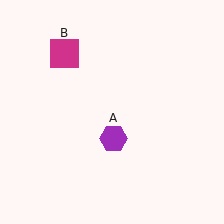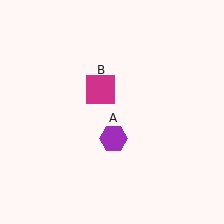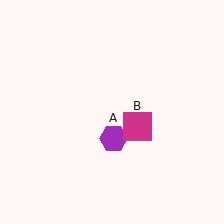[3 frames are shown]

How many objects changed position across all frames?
1 object changed position: magenta square (object B).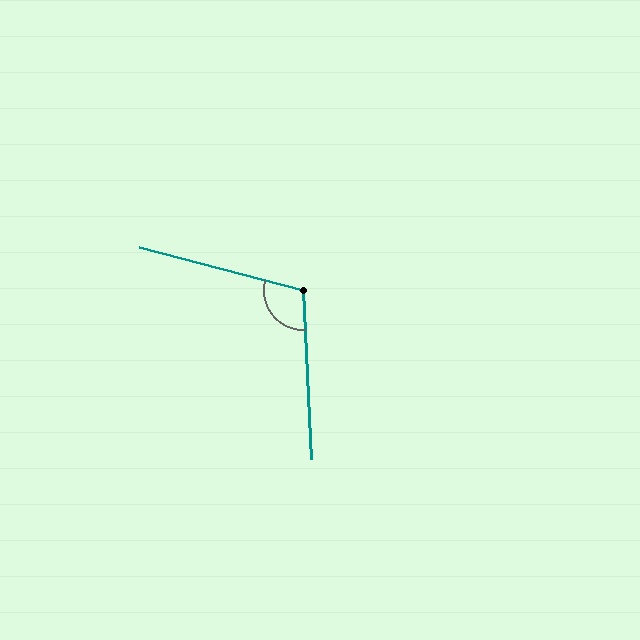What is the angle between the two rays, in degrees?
Approximately 107 degrees.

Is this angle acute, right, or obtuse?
It is obtuse.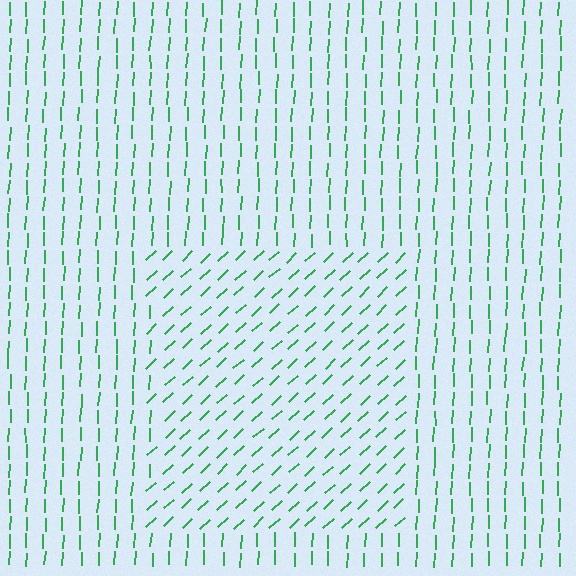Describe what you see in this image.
The image is filled with small green line segments. A rectangle region in the image has lines oriented differently from the surrounding lines, creating a visible texture boundary.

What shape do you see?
I see a rectangle.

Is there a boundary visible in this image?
Yes, there is a texture boundary formed by a change in line orientation.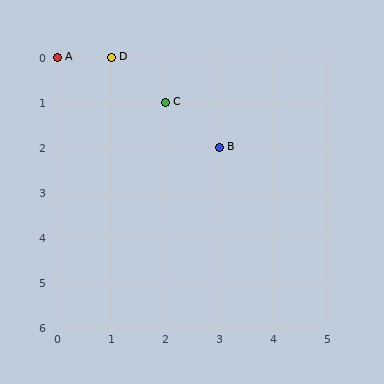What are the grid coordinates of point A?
Point A is at grid coordinates (0, 0).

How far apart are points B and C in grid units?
Points B and C are 1 column and 1 row apart (about 1.4 grid units diagonally).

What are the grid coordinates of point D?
Point D is at grid coordinates (1, 0).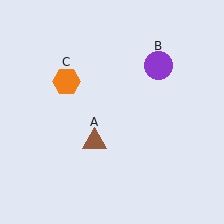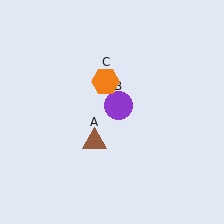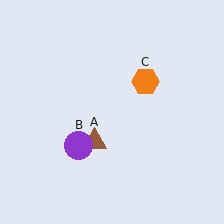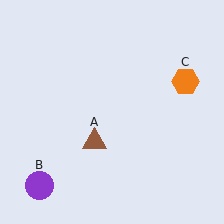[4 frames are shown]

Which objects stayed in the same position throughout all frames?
Brown triangle (object A) remained stationary.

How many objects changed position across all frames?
2 objects changed position: purple circle (object B), orange hexagon (object C).